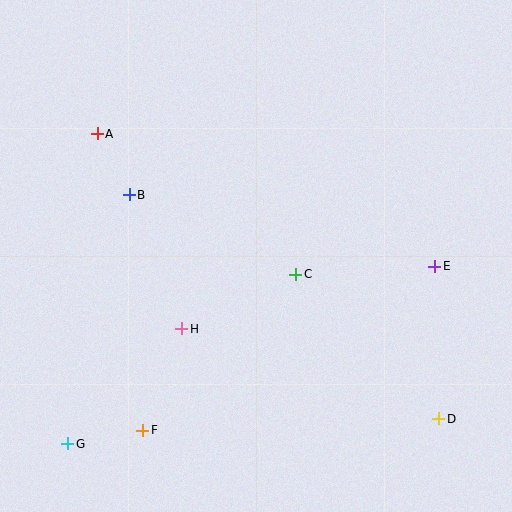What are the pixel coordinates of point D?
Point D is at (439, 419).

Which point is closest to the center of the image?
Point C at (296, 274) is closest to the center.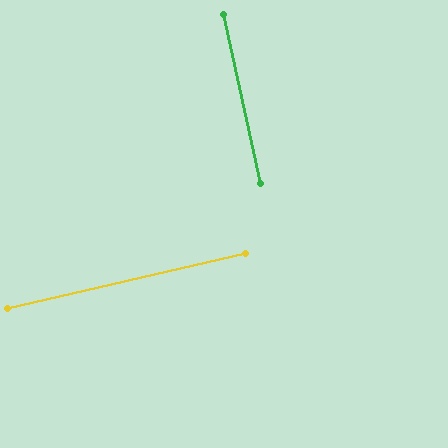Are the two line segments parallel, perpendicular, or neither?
Perpendicular — they meet at approximately 89°.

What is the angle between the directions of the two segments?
Approximately 89 degrees.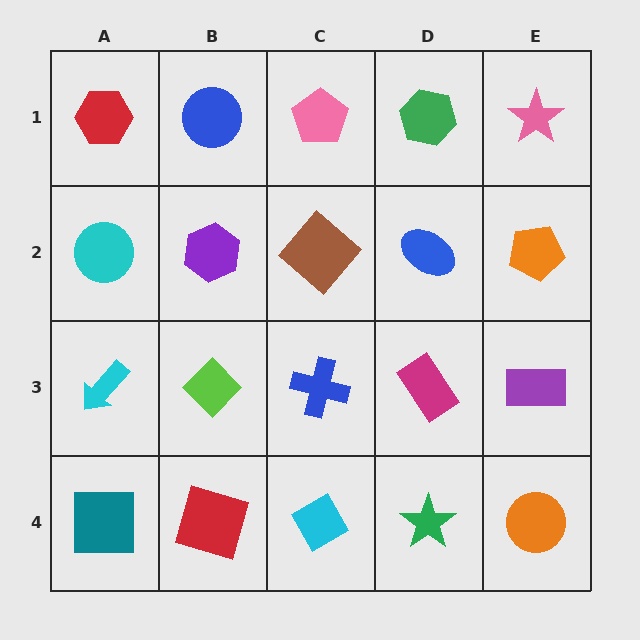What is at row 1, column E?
A pink star.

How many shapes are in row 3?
5 shapes.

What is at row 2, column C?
A brown diamond.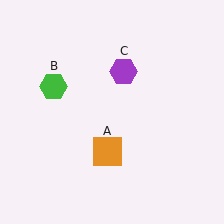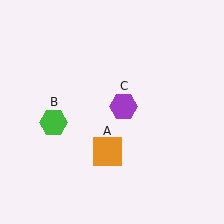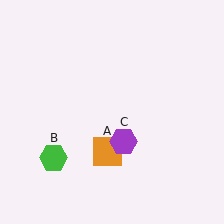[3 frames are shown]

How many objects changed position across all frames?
2 objects changed position: green hexagon (object B), purple hexagon (object C).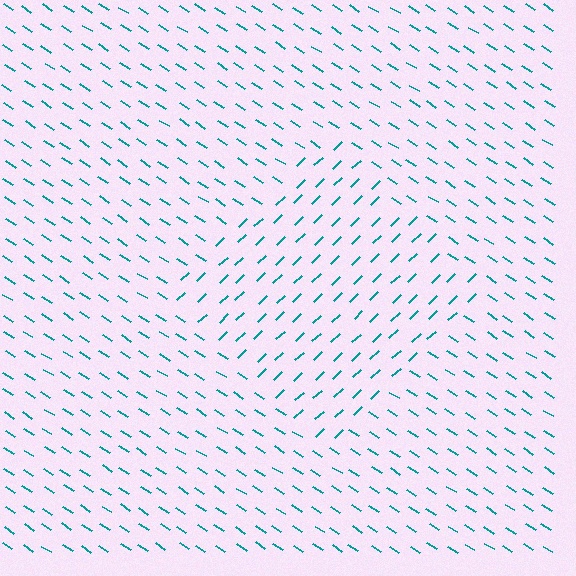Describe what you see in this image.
The image is filled with small teal line segments. A diamond region in the image has lines oriented differently from the surrounding lines, creating a visible texture boundary.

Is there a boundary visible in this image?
Yes, there is a texture boundary formed by a change in line orientation.